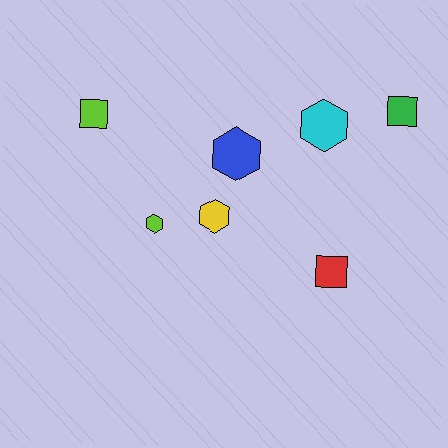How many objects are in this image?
There are 7 objects.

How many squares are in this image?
There are 3 squares.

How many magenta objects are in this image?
There are no magenta objects.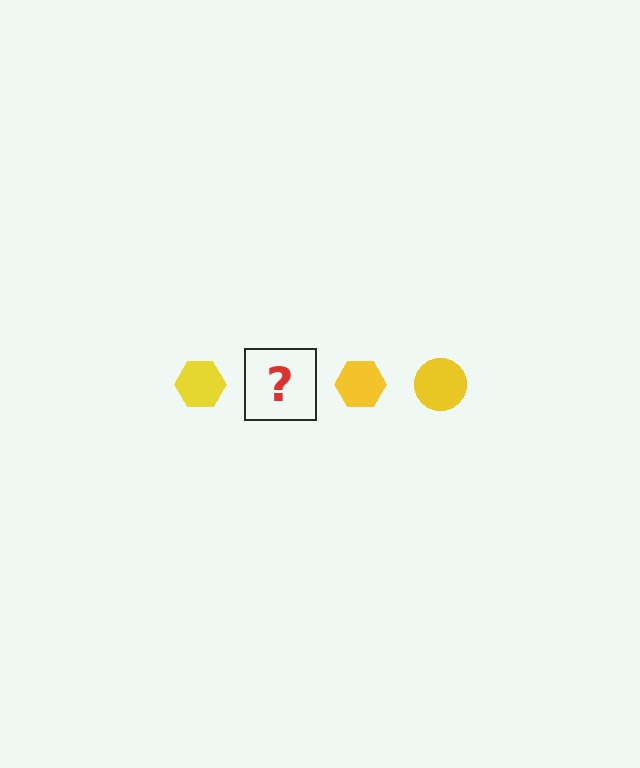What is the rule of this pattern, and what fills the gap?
The rule is that the pattern cycles through hexagon, circle shapes in yellow. The gap should be filled with a yellow circle.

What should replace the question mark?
The question mark should be replaced with a yellow circle.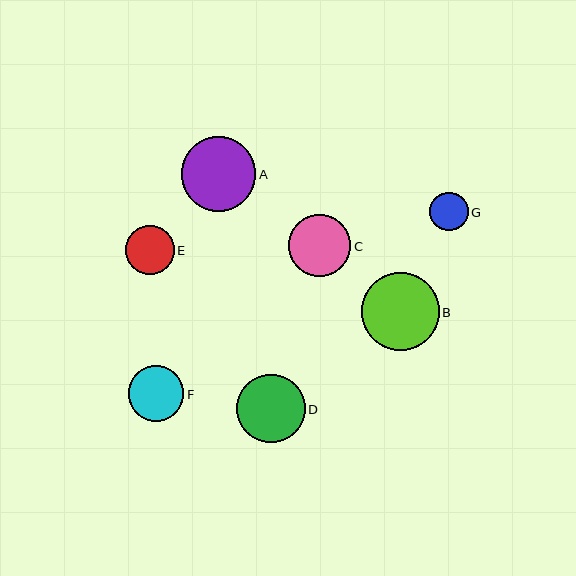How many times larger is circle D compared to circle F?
Circle D is approximately 1.2 times the size of circle F.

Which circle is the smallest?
Circle G is the smallest with a size of approximately 38 pixels.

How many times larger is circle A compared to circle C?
Circle A is approximately 1.2 times the size of circle C.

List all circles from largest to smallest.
From largest to smallest: B, A, D, C, F, E, G.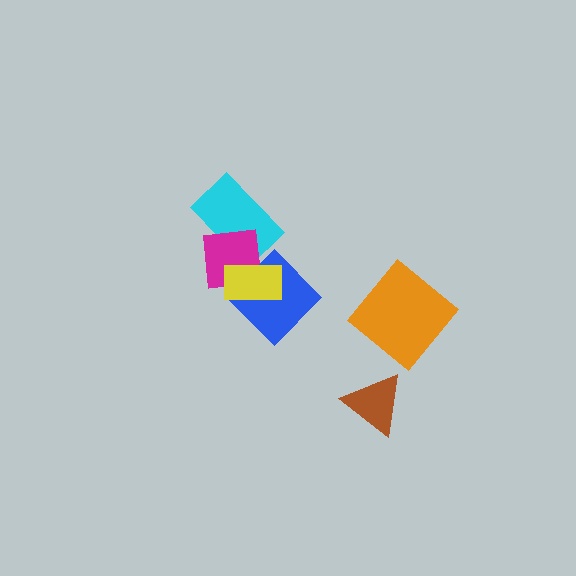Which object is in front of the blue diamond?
The yellow rectangle is in front of the blue diamond.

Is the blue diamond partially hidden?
Yes, it is partially covered by another shape.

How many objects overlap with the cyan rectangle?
1 object overlaps with the cyan rectangle.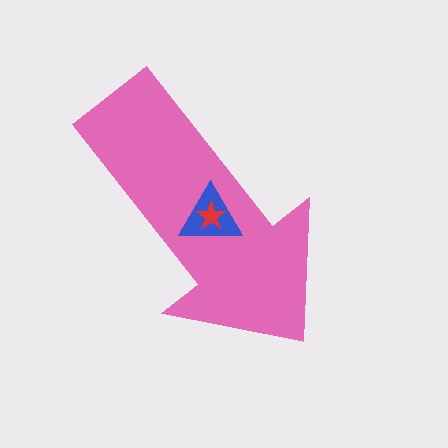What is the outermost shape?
The pink arrow.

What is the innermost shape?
The red star.